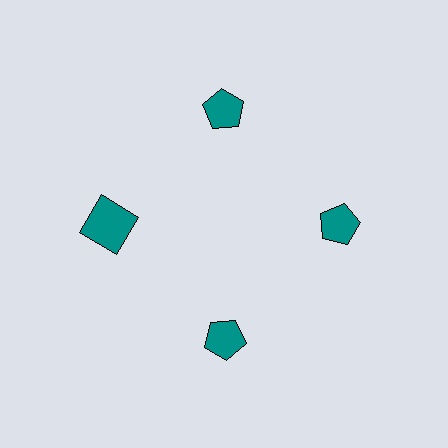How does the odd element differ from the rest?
It has a different shape: square instead of pentagon.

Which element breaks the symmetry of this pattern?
The teal square at roughly the 9 o'clock position breaks the symmetry. All other shapes are teal pentagons.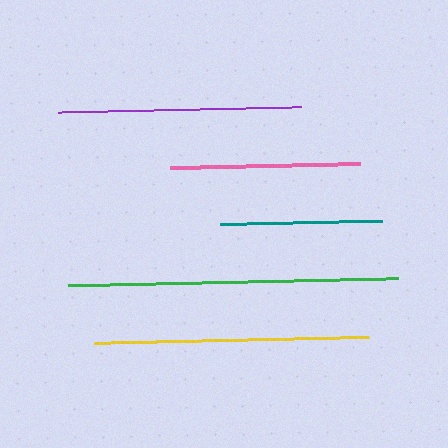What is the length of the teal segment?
The teal segment is approximately 162 pixels long.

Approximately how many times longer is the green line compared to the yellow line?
The green line is approximately 1.2 times the length of the yellow line.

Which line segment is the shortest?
The teal line is the shortest at approximately 162 pixels.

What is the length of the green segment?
The green segment is approximately 331 pixels long.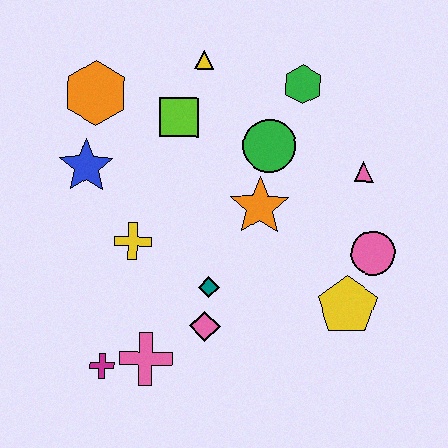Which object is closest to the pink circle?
The yellow pentagon is closest to the pink circle.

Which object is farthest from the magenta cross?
The green hexagon is farthest from the magenta cross.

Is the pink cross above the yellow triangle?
No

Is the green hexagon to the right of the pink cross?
Yes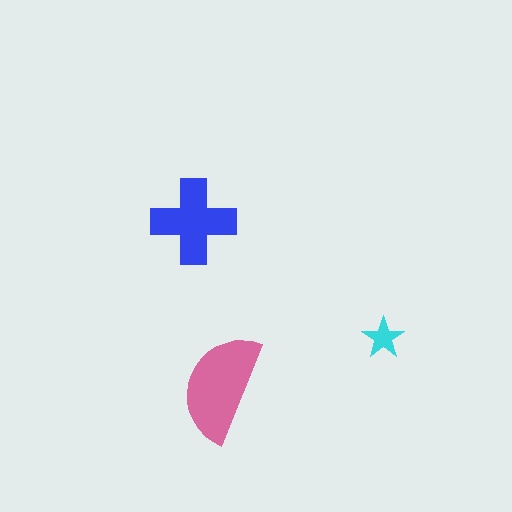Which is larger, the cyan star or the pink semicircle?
The pink semicircle.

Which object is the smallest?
The cyan star.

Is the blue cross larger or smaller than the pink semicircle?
Smaller.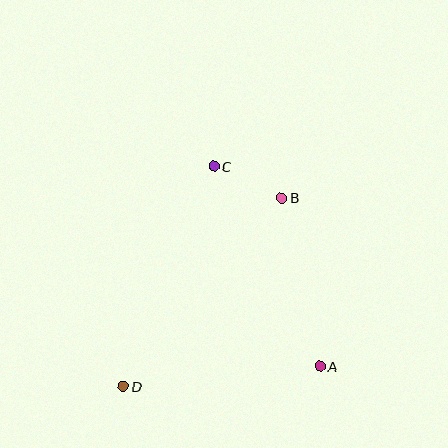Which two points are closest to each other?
Points B and C are closest to each other.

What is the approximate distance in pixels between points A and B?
The distance between A and B is approximately 173 pixels.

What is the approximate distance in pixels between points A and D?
The distance between A and D is approximately 198 pixels.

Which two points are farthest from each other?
Points B and D are farthest from each other.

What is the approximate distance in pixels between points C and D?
The distance between C and D is approximately 238 pixels.